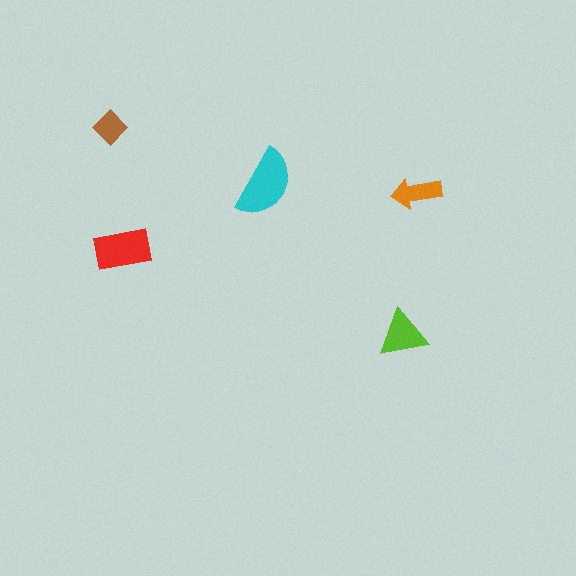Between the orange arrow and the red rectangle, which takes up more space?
The red rectangle.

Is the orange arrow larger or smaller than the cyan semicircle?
Smaller.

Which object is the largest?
The cyan semicircle.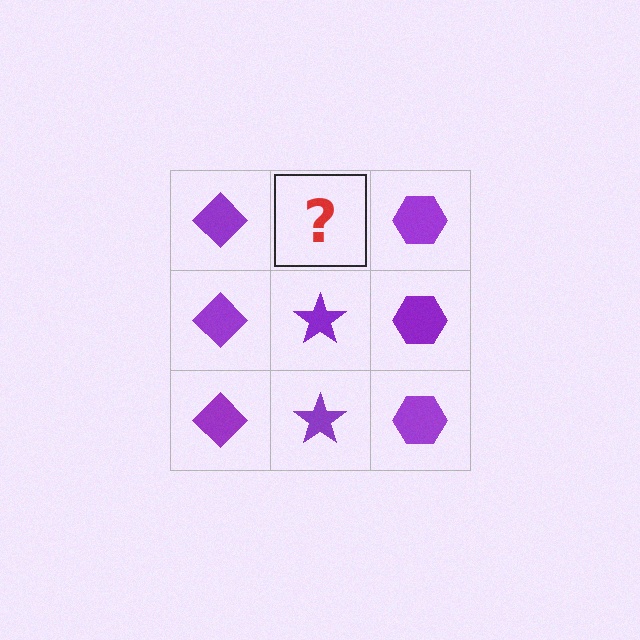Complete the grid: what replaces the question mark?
The question mark should be replaced with a purple star.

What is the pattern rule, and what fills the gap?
The rule is that each column has a consistent shape. The gap should be filled with a purple star.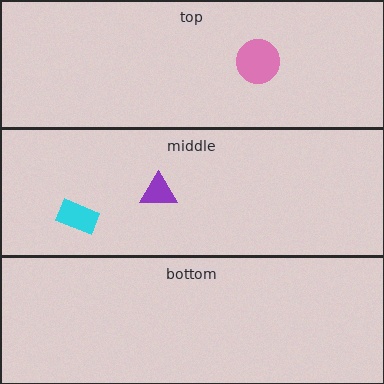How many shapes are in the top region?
1.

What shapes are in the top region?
The pink circle.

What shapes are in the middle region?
The purple triangle, the cyan rectangle.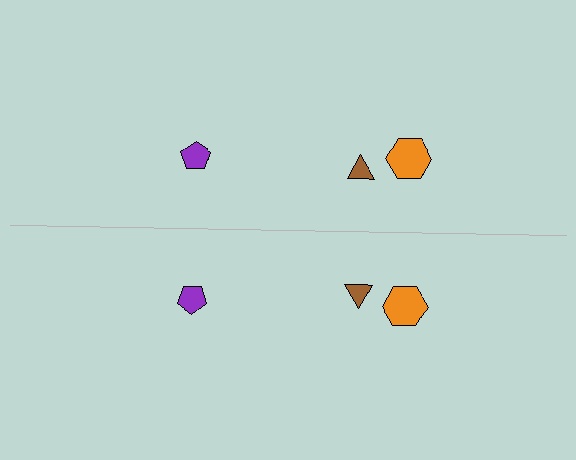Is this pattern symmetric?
Yes, this pattern has bilateral (reflection) symmetry.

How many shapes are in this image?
There are 6 shapes in this image.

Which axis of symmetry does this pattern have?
The pattern has a horizontal axis of symmetry running through the center of the image.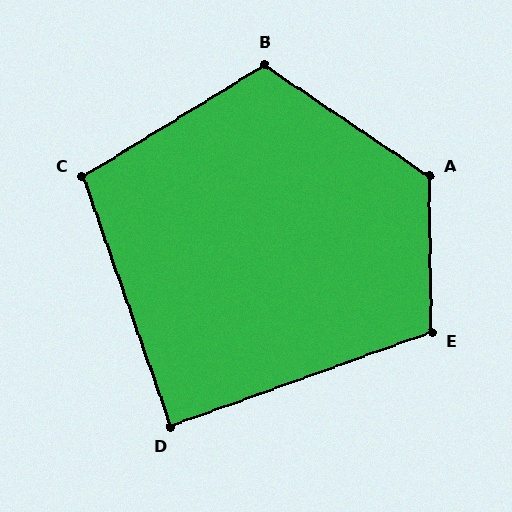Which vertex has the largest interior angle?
A, at approximately 124 degrees.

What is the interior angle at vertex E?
Approximately 109 degrees (obtuse).